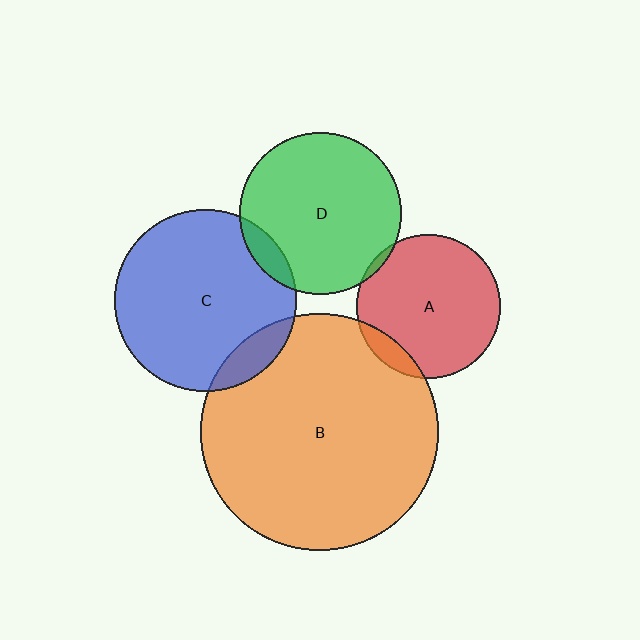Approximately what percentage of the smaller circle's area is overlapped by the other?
Approximately 10%.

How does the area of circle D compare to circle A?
Approximately 1.3 times.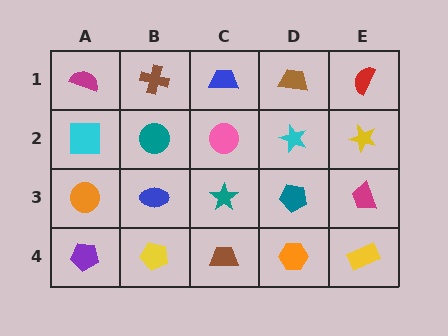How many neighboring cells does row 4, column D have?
3.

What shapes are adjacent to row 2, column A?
A magenta semicircle (row 1, column A), an orange circle (row 3, column A), a teal circle (row 2, column B).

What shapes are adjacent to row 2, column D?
A brown trapezoid (row 1, column D), a teal pentagon (row 3, column D), a pink circle (row 2, column C), a yellow star (row 2, column E).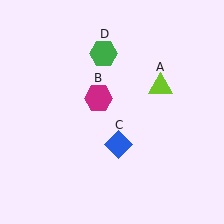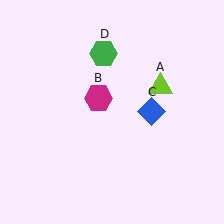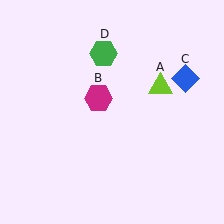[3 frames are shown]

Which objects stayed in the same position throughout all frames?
Lime triangle (object A) and magenta hexagon (object B) and green hexagon (object D) remained stationary.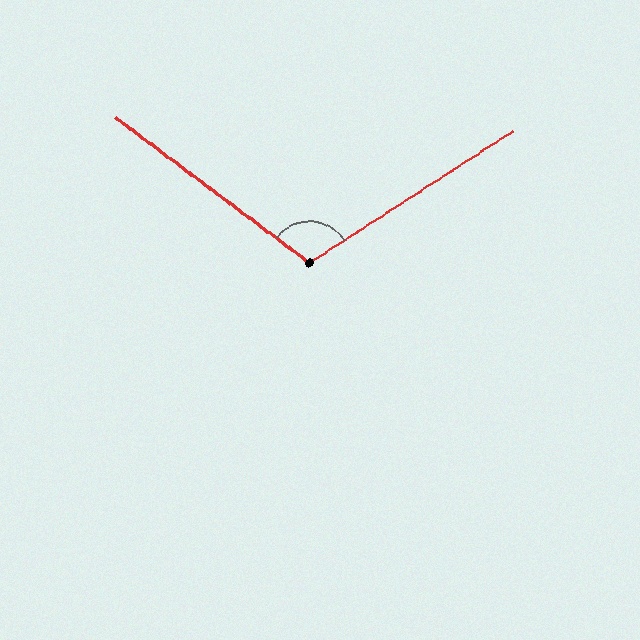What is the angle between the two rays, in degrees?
Approximately 110 degrees.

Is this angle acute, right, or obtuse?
It is obtuse.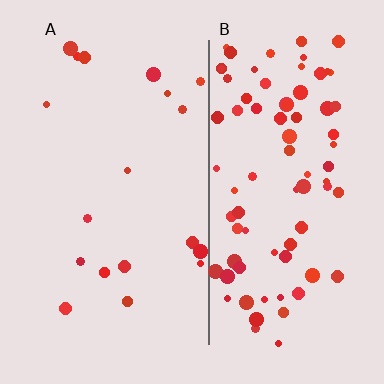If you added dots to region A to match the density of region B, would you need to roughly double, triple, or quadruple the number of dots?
Approximately quadruple.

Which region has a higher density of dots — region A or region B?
B (the right).